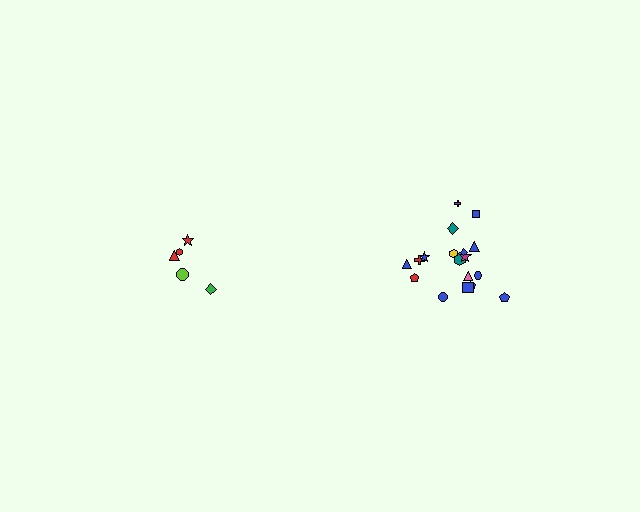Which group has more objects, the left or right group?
The right group.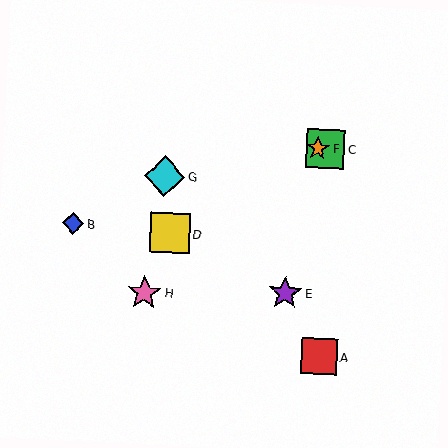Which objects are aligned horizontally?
Objects C, F are aligned horizontally.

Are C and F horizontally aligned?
Yes, both are at y≈149.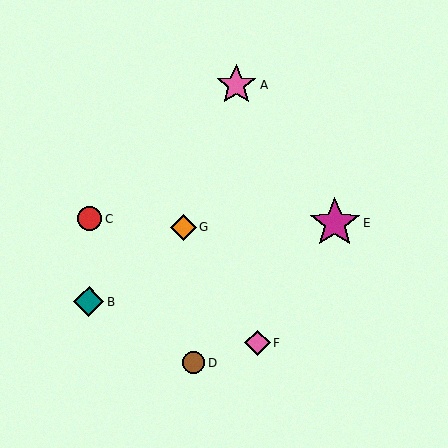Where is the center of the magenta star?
The center of the magenta star is at (335, 223).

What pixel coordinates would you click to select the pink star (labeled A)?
Click at (236, 85) to select the pink star A.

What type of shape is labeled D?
Shape D is a brown circle.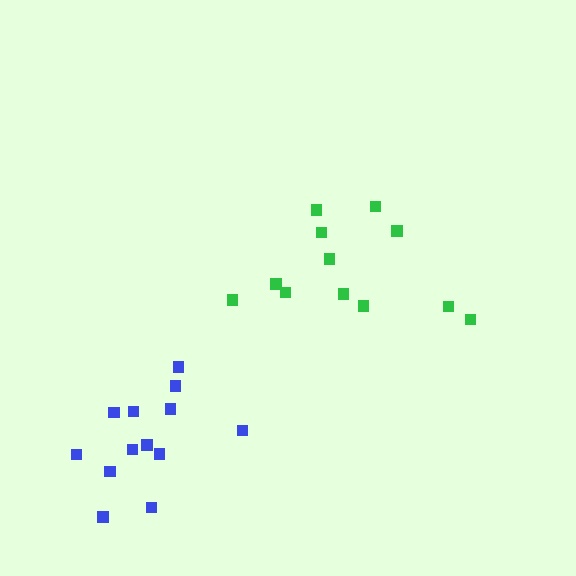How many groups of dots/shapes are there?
There are 2 groups.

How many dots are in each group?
Group 1: 12 dots, Group 2: 13 dots (25 total).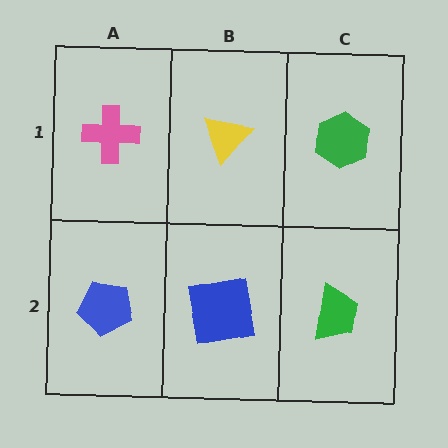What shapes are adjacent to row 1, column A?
A blue pentagon (row 2, column A), a yellow triangle (row 1, column B).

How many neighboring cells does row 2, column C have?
2.